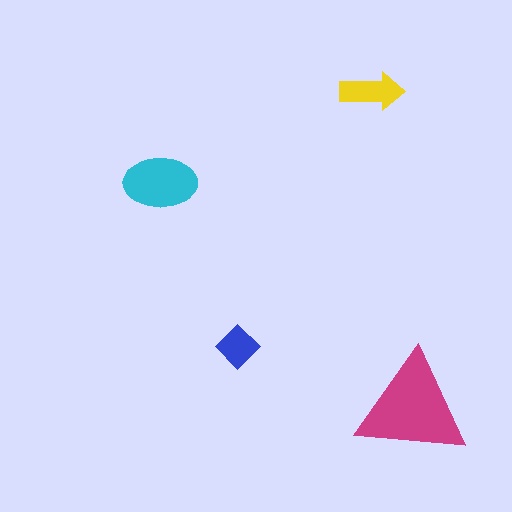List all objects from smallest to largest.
The blue diamond, the yellow arrow, the cyan ellipse, the magenta triangle.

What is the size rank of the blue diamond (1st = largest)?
4th.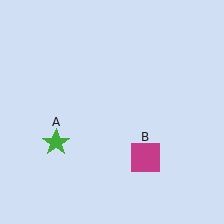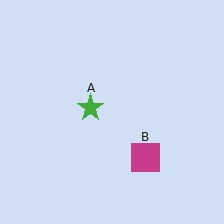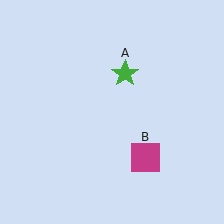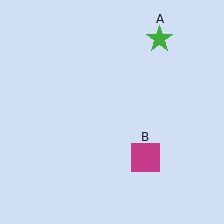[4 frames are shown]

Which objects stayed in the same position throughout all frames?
Magenta square (object B) remained stationary.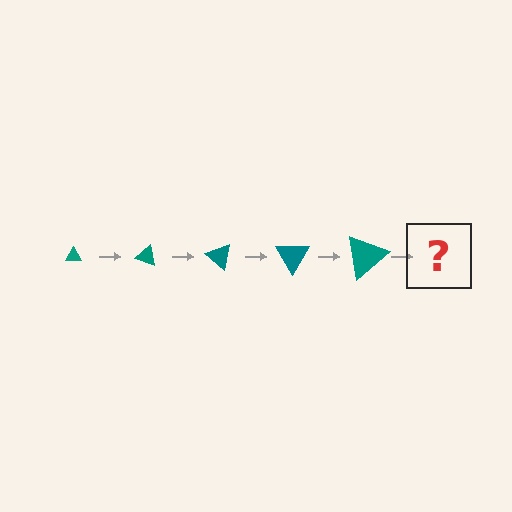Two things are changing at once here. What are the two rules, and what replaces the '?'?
The two rules are that the triangle grows larger each step and it rotates 20 degrees each step. The '?' should be a triangle, larger than the previous one and rotated 100 degrees from the start.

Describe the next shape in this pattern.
It should be a triangle, larger than the previous one and rotated 100 degrees from the start.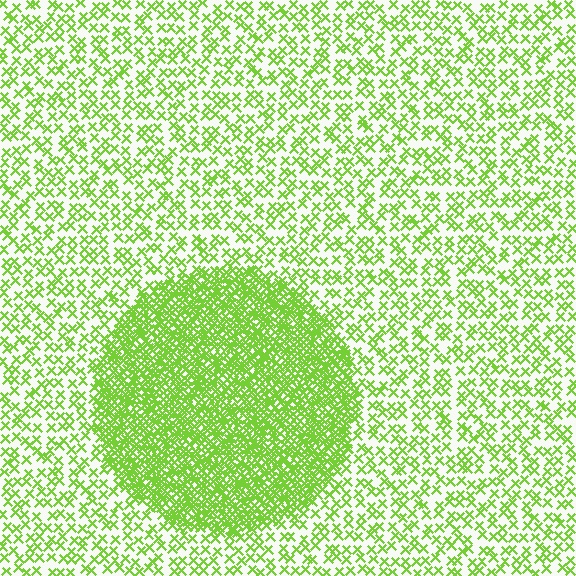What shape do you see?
I see a circle.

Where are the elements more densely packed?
The elements are more densely packed inside the circle boundary.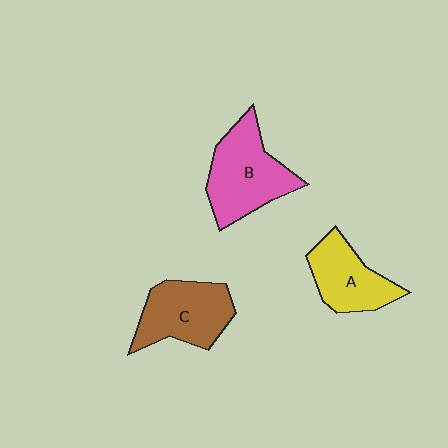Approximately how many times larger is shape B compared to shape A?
Approximately 1.3 times.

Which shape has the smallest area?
Shape A (yellow).